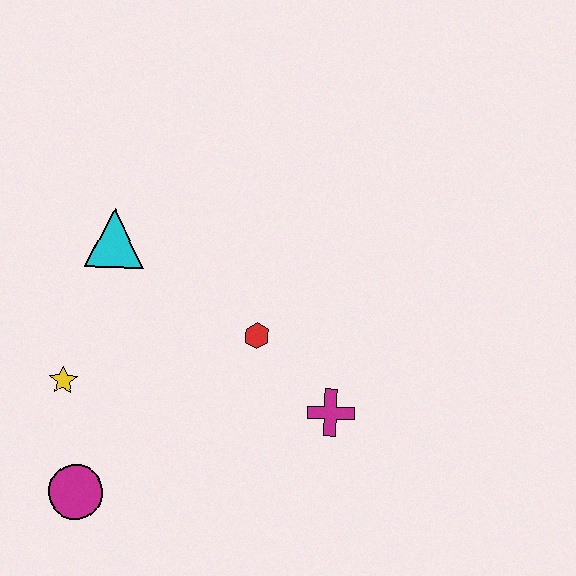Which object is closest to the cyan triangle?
The yellow star is closest to the cyan triangle.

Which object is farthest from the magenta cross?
The cyan triangle is farthest from the magenta cross.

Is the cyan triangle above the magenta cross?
Yes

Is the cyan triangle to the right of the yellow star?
Yes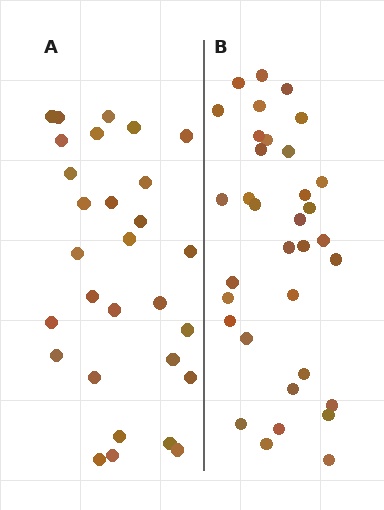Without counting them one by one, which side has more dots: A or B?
Region B (the right region) has more dots.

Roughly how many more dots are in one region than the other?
Region B has about 5 more dots than region A.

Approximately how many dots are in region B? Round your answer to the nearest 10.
About 30 dots. (The exact count is 34, which rounds to 30.)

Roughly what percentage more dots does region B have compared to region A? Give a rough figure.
About 15% more.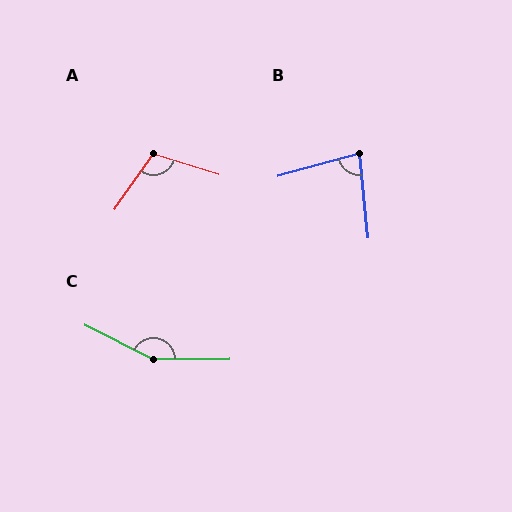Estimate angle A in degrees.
Approximately 107 degrees.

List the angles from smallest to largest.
B (81°), A (107°), C (153°).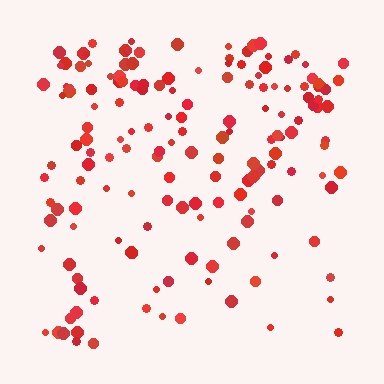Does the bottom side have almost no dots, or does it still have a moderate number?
Still a moderate number, just noticeably fewer than the top.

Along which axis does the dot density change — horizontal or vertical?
Vertical.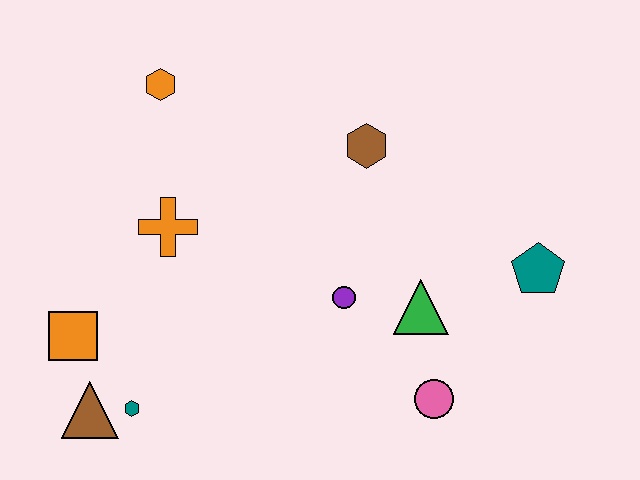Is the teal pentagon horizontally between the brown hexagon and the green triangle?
No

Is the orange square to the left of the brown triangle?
Yes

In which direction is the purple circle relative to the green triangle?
The purple circle is to the left of the green triangle.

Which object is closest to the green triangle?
The purple circle is closest to the green triangle.